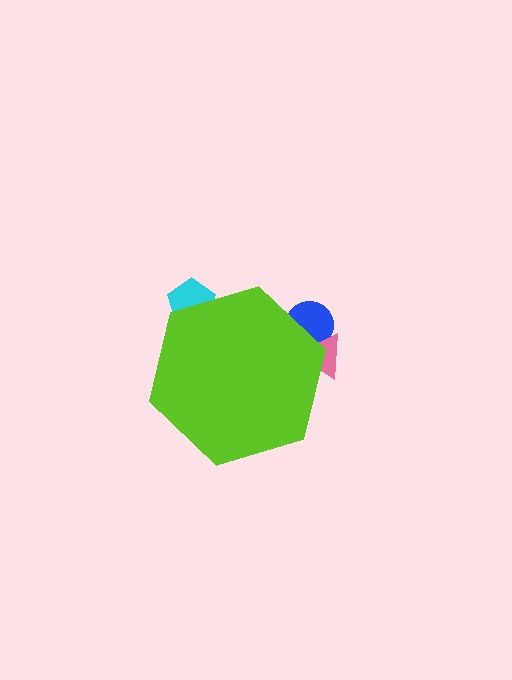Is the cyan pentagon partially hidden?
Yes, the cyan pentagon is partially hidden behind the lime hexagon.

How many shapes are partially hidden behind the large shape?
3 shapes are partially hidden.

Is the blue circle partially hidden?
Yes, the blue circle is partially hidden behind the lime hexagon.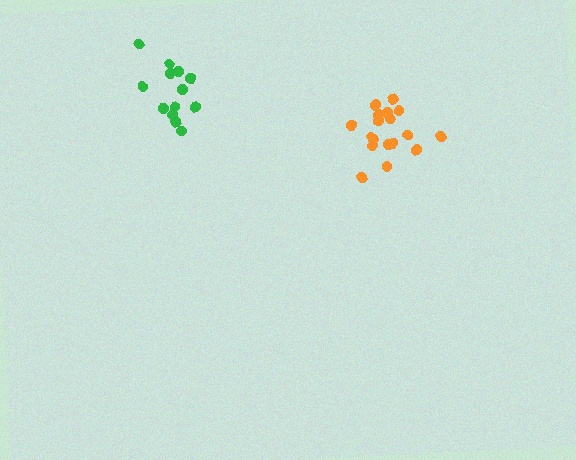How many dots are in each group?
Group 1: 18 dots, Group 2: 13 dots (31 total).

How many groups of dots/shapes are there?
There are 2 groups.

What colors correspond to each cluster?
The clusters are colored: orange, green.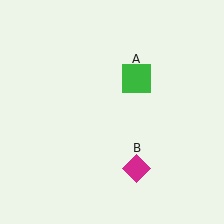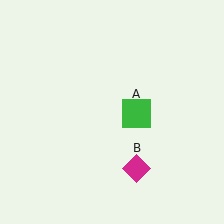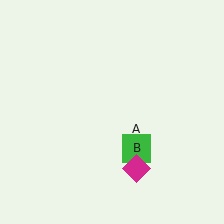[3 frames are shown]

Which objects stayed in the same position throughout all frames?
Magenta diamond (object B) remained stationary.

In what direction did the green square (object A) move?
The green square (object A) moved down.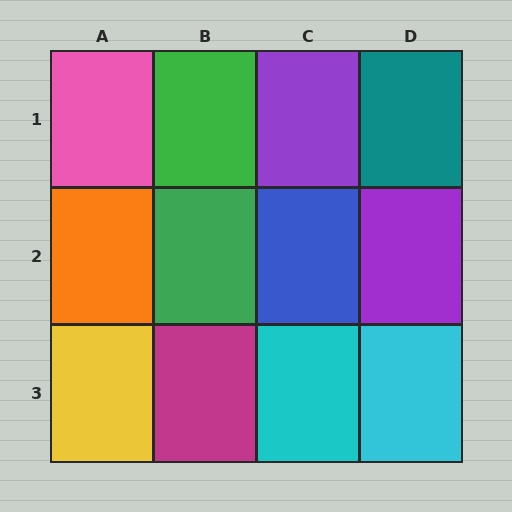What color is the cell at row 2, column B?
Green.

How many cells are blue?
1 cell is blue.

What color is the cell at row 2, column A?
Orange.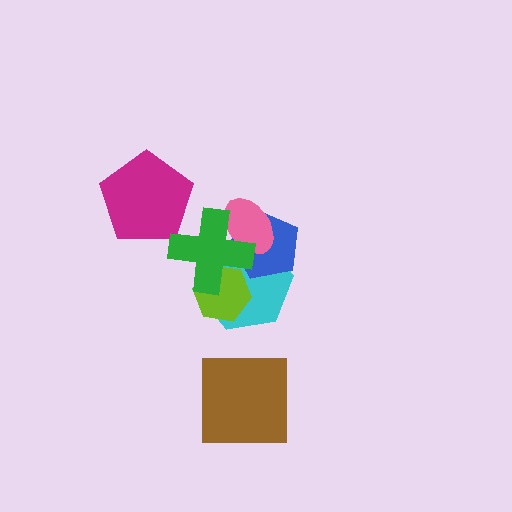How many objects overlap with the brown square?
0 objects overlap with the brown square.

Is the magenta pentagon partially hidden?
Yes, it is partially covered by another shape.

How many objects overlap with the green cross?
5 objects overlap with the green cross.